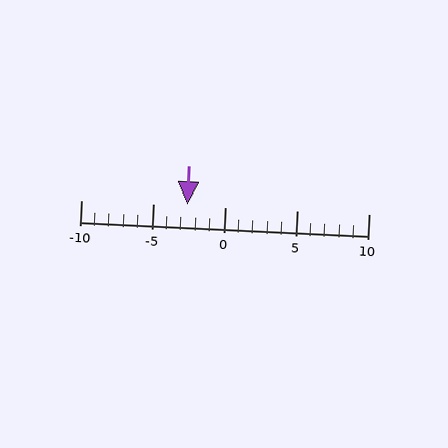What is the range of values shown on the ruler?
The ruler shows values from -10 to 10.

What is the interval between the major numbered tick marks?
The major tick marks are spaced 5 units apart.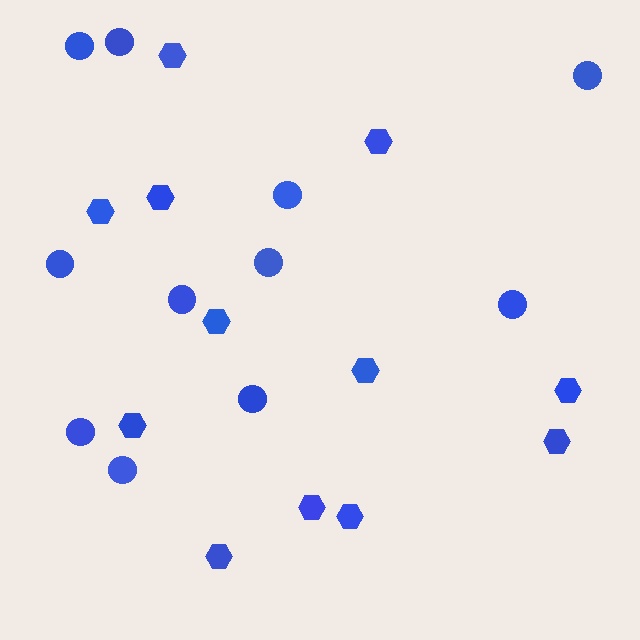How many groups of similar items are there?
There are 2 groups: one group of hexagons (12) and one group of circles (11).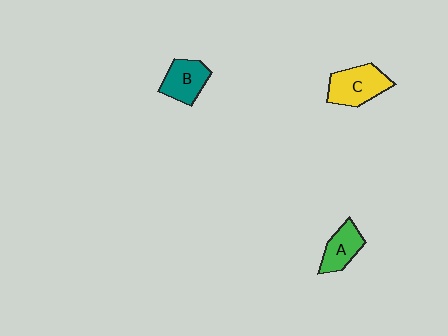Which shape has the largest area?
Shape C (yellow).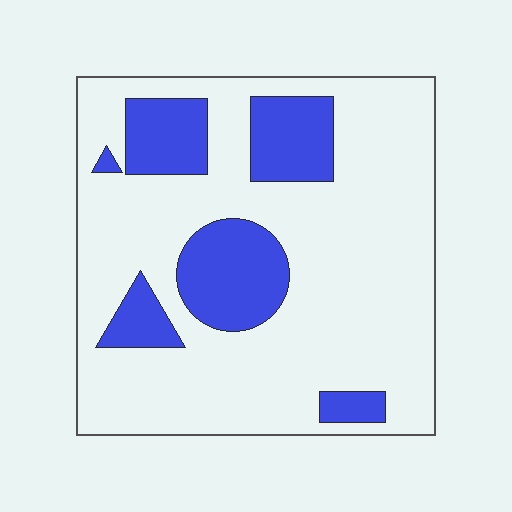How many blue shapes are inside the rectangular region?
6.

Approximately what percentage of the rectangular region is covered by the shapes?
Approximately 25%.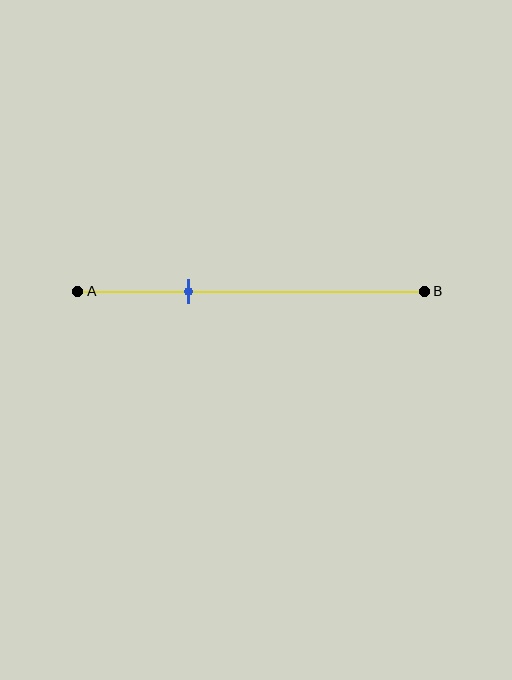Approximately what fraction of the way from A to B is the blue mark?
The blue mark is approximately 30% of the way from A to B.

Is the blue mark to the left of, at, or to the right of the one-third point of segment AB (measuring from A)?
The blue mark is approximately at the one-third point of segment AB.